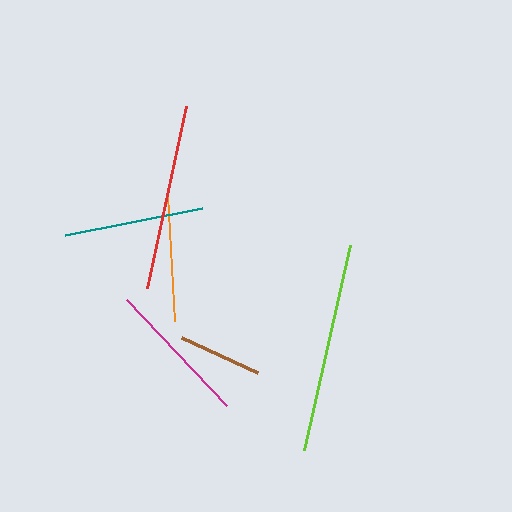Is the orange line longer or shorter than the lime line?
The lime line is longer than the orange line.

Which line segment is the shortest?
The brown line is the shortest at approximately 84 pixels.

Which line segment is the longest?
The lime line is the longest at approximately 210 pixels.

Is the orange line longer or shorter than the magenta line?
The magenta line is longer than the orange line.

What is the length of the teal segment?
The teal segment is approximately 140 pixels long.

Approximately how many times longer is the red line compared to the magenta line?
The red line is approximately 1.3 times the length of the magenta line.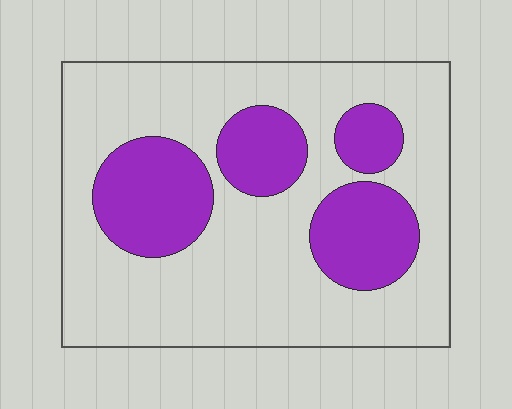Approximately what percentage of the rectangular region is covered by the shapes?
Approximately 30%.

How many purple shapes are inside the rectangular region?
4.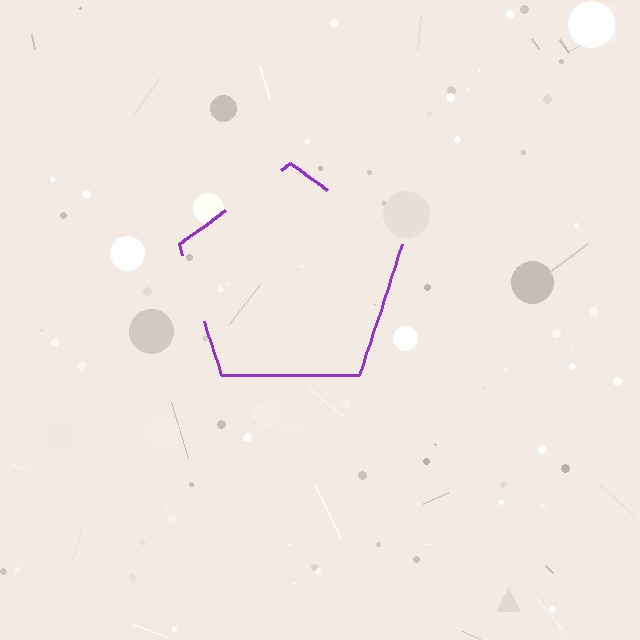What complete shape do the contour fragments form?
The contour fragments form a pentagon.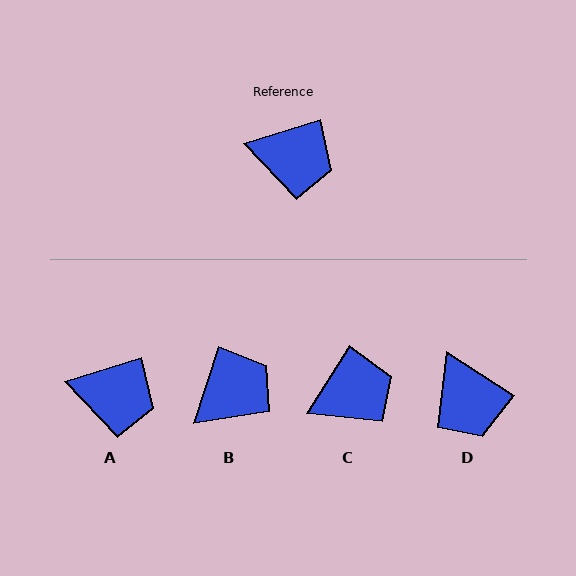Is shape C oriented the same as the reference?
No, it is off by about 40 degrees.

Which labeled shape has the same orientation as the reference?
A.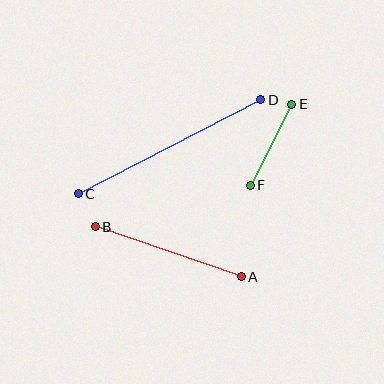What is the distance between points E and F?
The distance is approximately 91 pixels.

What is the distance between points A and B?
The distance is approximately 154 pixels.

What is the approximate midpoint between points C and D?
The midpoint is at approximately (169, 147) pixels.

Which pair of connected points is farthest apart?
Points C and D are farthest apart.